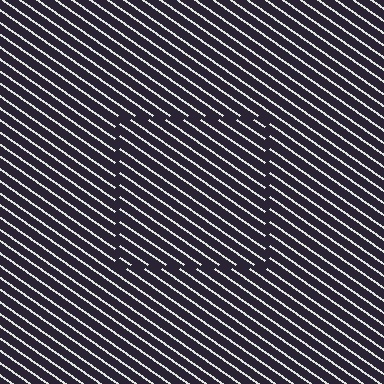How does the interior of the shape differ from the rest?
The interior of the shape contains the same grating, shifted by half a period — the contour is defined by the phase discontinuity where line-ends from the inner and outer gratings abut.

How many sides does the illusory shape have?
4 sides — the line-ends trace a square.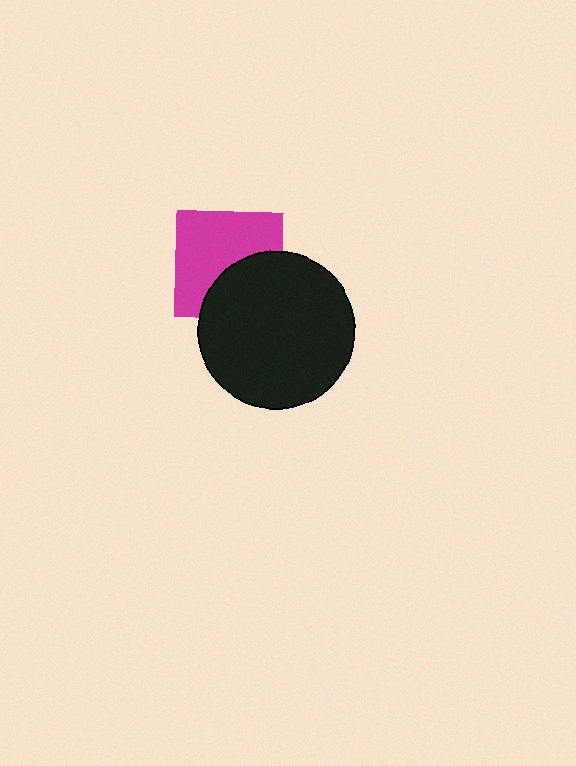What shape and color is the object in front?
The object in front is a black circle.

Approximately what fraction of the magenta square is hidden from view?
Roughly 38% of the magenta square is hidden behind the black circle.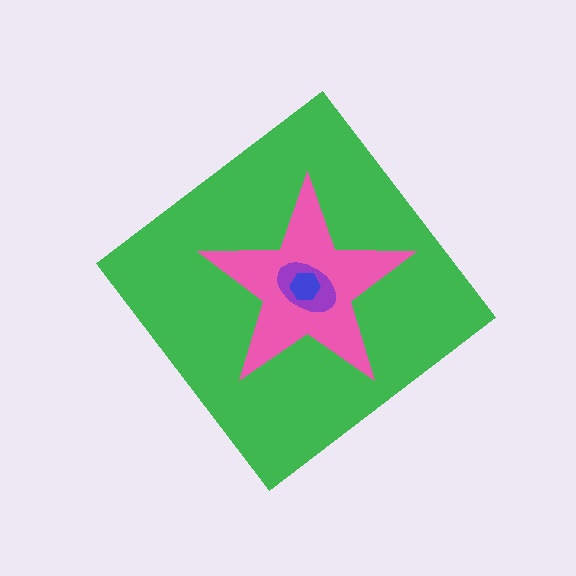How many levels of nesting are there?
4.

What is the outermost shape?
The green diamond.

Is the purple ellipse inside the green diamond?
Yes.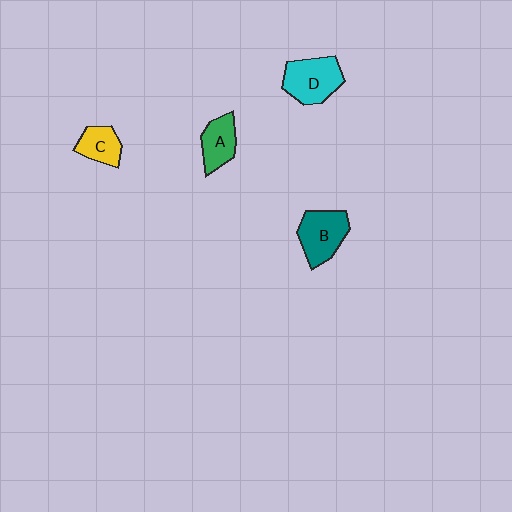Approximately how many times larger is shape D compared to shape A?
Approximately 1.4 times.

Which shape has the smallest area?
Shape C (yellow).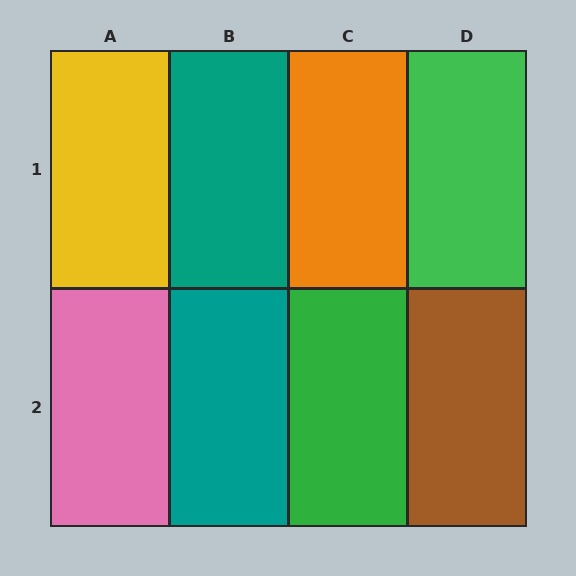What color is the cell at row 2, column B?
Teal.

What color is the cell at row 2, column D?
Brown.